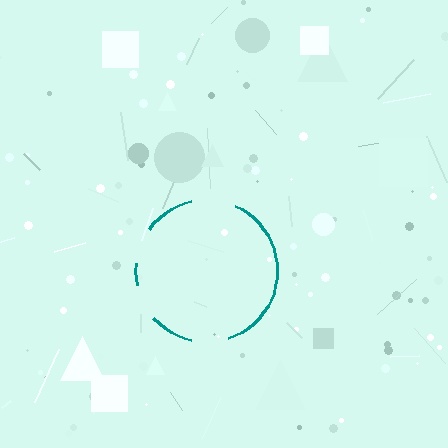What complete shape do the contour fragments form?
The contour fragments form a circle.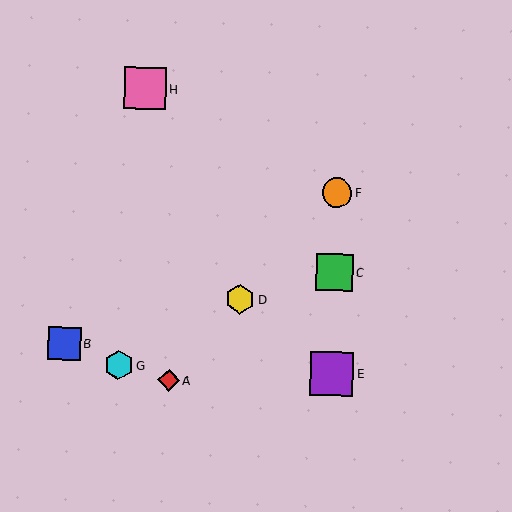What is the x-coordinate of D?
Object D is at x≈240.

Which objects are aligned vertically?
Objects C, E, F are aligned vertically.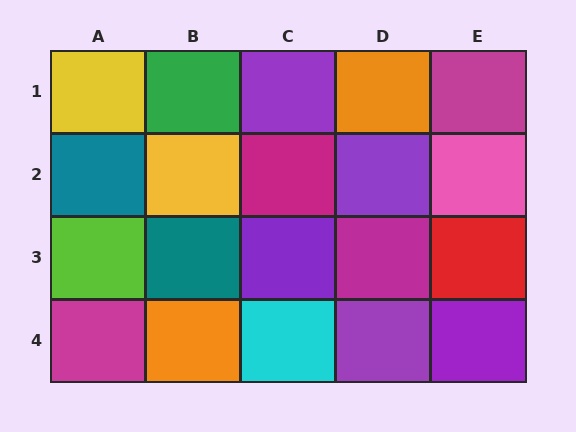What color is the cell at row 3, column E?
Red.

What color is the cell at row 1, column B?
Green.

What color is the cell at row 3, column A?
Lime.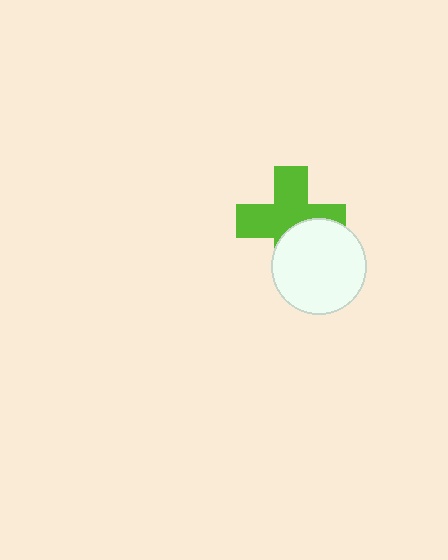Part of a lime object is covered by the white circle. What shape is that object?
It is a cross.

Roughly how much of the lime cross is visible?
About half of it is visible (roughly 65%).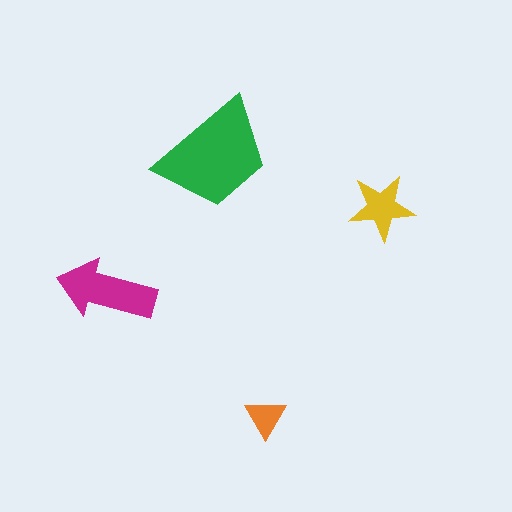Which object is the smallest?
The orange triangle.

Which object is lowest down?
The orange triangle is bottommost.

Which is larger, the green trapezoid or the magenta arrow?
The green trapezoid.